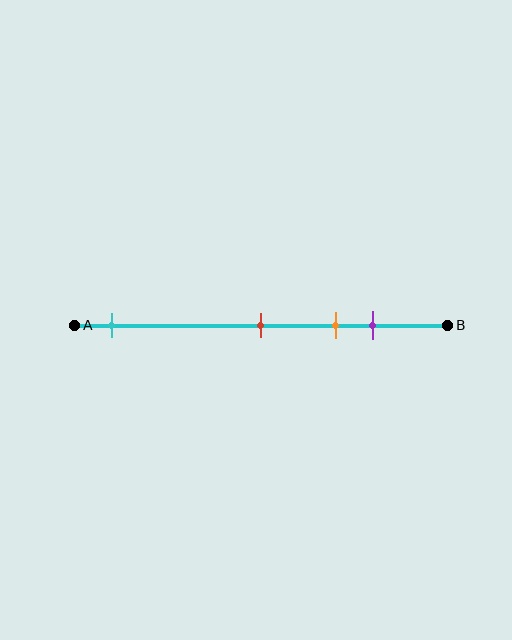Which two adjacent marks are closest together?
The orange and purple marks are the closest adjacent pair.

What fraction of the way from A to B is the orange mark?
The orange mark is approximately 70% (0.7) of the way from A to B.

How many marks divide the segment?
There are 4 marks dividing the segment.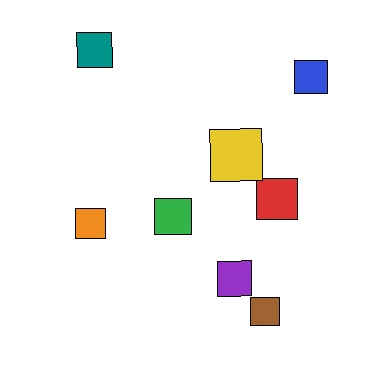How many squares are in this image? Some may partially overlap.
There are 8 squares.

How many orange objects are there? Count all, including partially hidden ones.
There is 1 orange object.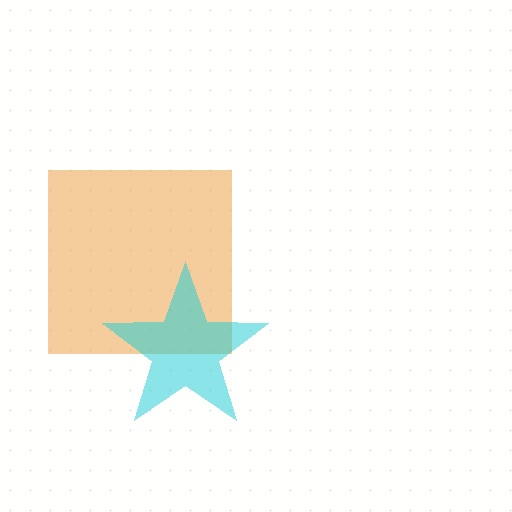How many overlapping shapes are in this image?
There are 2 overlapping shapes in the image.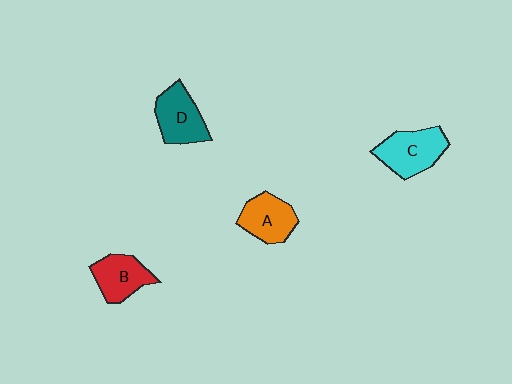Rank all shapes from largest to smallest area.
From largest to smallest: C (cyan), D (teal), A (orange), B (red).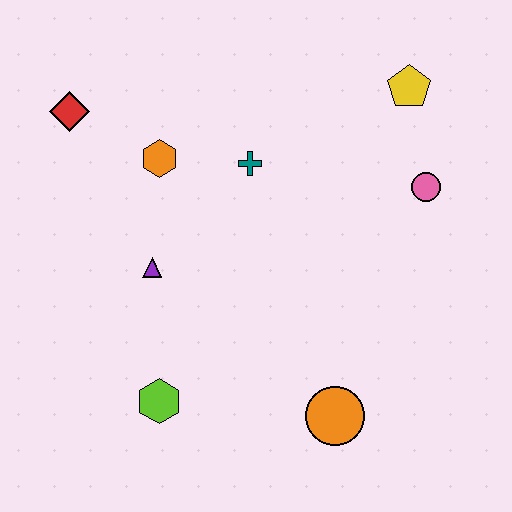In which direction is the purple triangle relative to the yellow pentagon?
The purple triangle is to the left of the yellow pentagon.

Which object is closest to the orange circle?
The lime hexagon is closest to the orange circle.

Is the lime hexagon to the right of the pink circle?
No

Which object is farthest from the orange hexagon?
The orange circle is farthest from the orange hexagon.